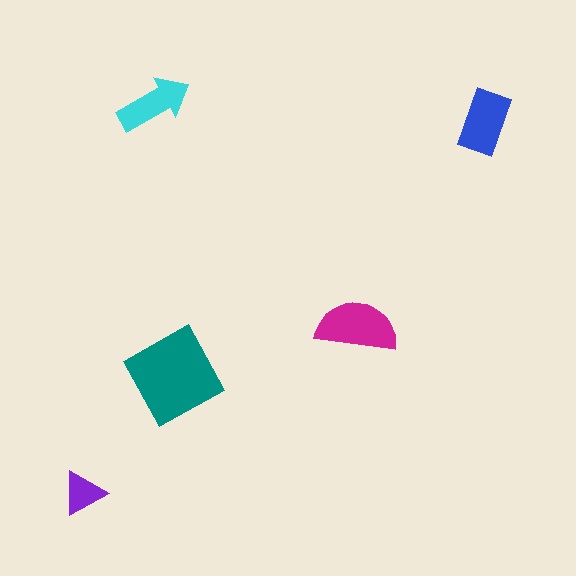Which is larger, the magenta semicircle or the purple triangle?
The magenta semicircle.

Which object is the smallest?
The purple triangle.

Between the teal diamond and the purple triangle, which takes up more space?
The teal diamond.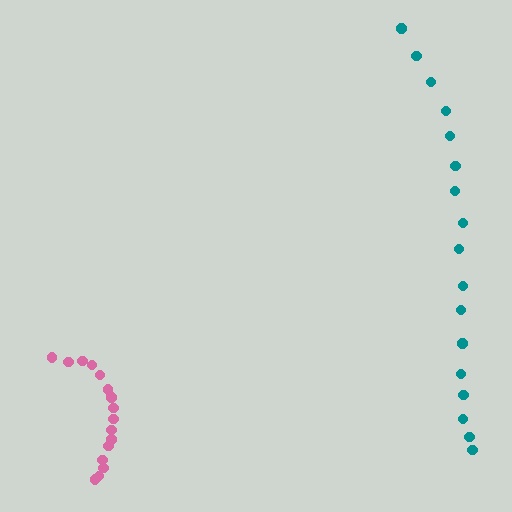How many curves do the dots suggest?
There are 2 distinct paths.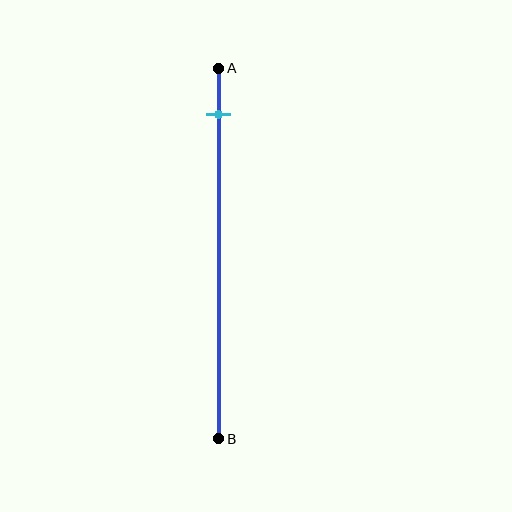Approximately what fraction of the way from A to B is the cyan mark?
The cyan mark is approximately 10% of the way from A to B.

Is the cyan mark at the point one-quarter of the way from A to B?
No, the mark is at about 10% from A, not at the 25% one-quarter point.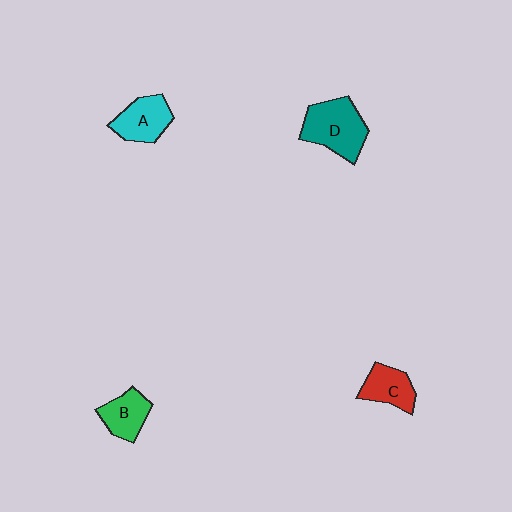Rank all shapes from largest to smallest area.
From largest to smallest: D (teal), A (cyan), C (red), B (green).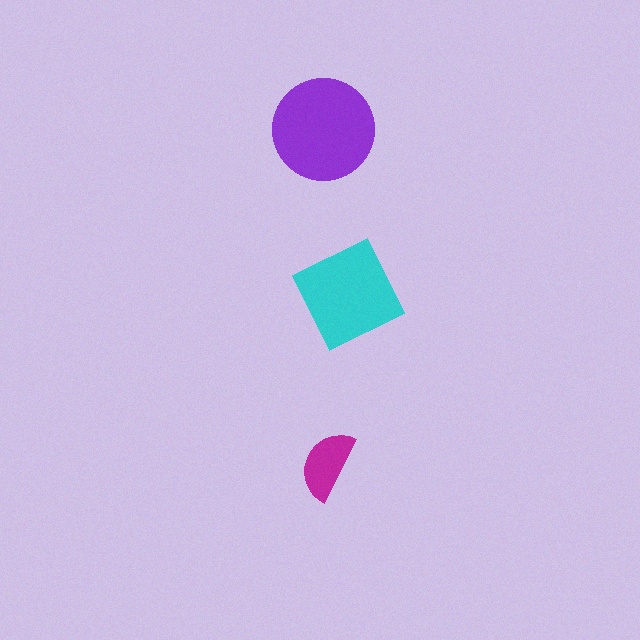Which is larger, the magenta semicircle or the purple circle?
The purple circle.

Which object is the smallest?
The magenta semicircle.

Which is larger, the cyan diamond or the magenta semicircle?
The cyan diamond.